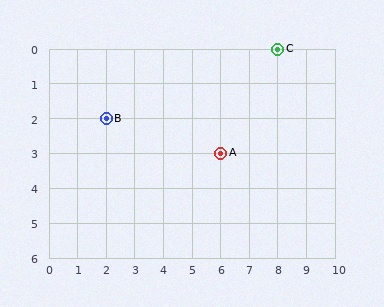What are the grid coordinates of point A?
Point A is at grid coordinates (6, 3).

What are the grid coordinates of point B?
Point B is at grid coordinates (2, 2).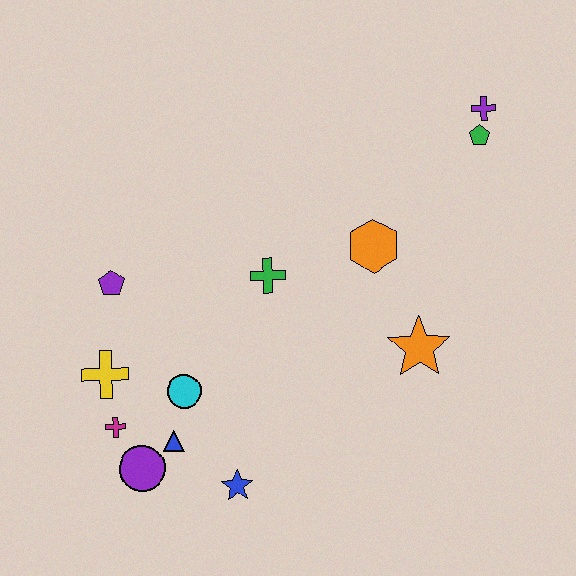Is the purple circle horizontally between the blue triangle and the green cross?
No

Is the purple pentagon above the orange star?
Yes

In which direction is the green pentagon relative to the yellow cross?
The green pentagon is to the right of the yellow cross.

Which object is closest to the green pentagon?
The purple cross is closest to the green pentagon.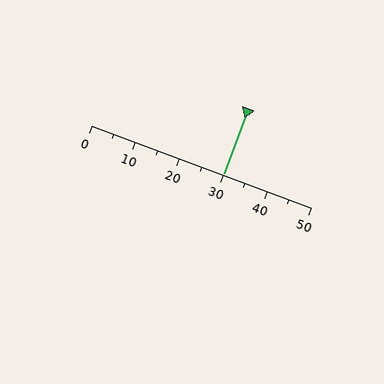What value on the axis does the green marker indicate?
The marker indicates approximately 30.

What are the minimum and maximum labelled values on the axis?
The axis runs from 0 to 50.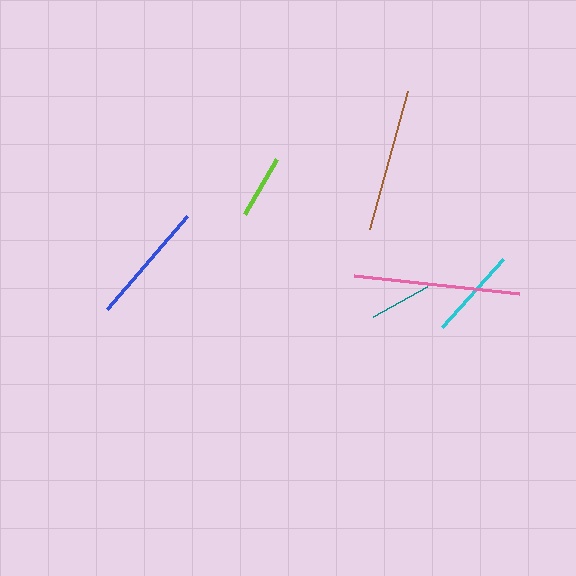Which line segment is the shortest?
The teal line is the shortest at approximately 61 pixels.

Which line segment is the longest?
The pink line is the longest at approximately 166 pixels.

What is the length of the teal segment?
The teal segment is approximately 61 pixels long.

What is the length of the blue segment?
The blue segment is approximately 123 pixels long.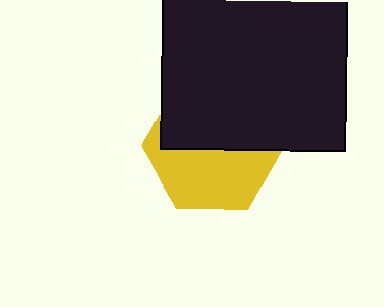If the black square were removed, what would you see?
You would see the complete yellow hexagon.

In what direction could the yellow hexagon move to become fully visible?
The yellow hexagon could move down. That would shift it out from behind the black square entirely.